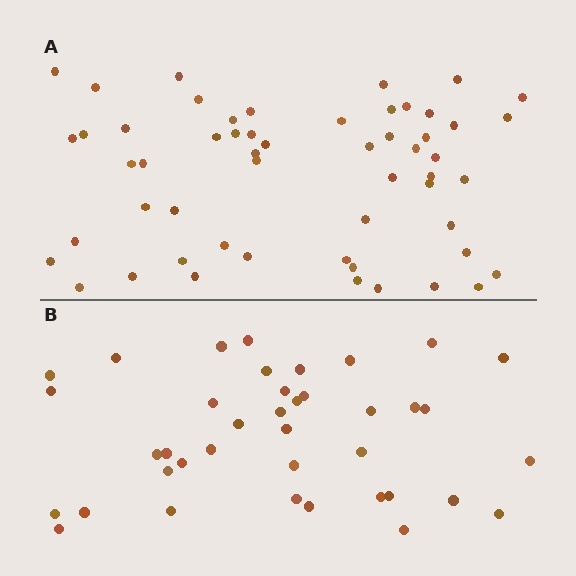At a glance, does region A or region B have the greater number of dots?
Region A (the top region) has more dots.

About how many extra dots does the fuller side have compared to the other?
Region A has approximately 15 more dots than region B.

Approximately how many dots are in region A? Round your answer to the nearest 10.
About 60 dots. (The exact count is 55, which rounds to 60.)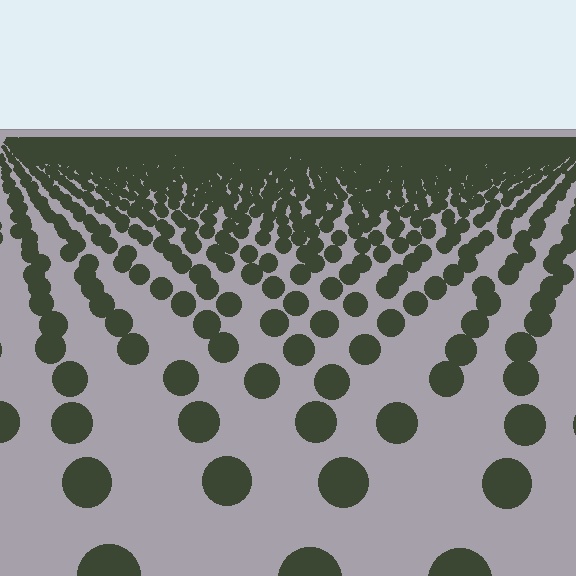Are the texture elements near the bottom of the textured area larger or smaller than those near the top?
Larger. Near the bottom, elements are closer to the viewer and appear at a bigger on-screen size.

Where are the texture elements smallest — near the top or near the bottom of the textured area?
Near the top.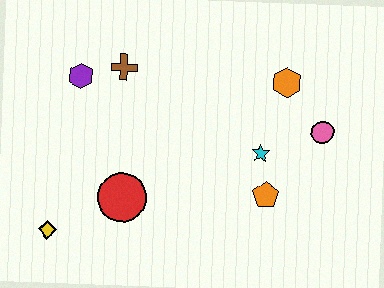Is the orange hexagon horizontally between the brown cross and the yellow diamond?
No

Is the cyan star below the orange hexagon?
Yes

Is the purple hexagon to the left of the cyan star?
Yes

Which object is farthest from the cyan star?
The yellow diamond is farthest from the cyan star.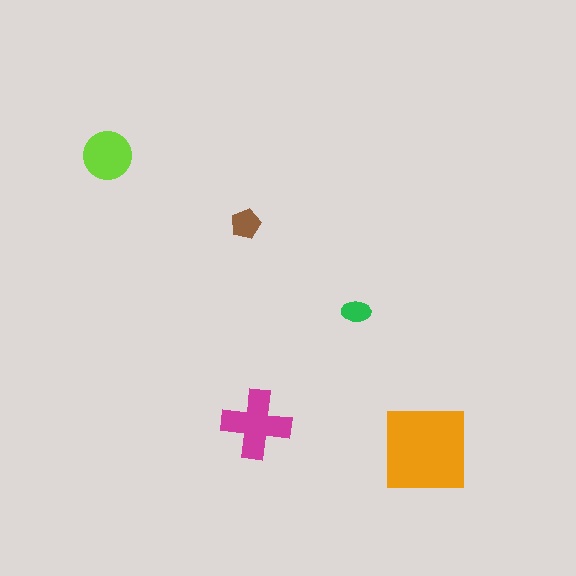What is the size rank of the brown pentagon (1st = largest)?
4th.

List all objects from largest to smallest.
The orange square, the magenta cross, the lime circle, the brown pentagon, the green ellipse.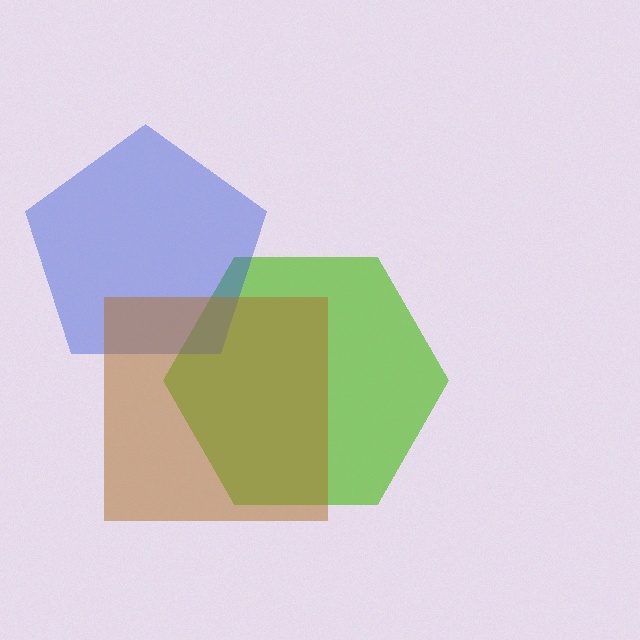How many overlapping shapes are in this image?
There are 3 overlapping shapes in the image.